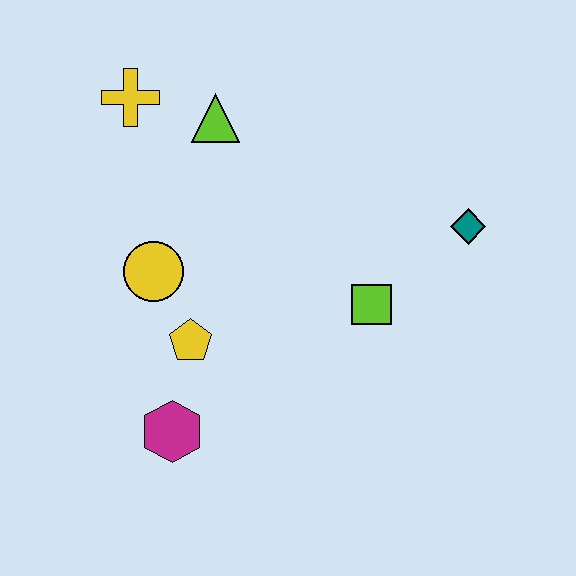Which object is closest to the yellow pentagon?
The yellow circle is closest to the yellow pentagon.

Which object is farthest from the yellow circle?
The teal diamond is farthest from the yellow circle.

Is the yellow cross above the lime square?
Yes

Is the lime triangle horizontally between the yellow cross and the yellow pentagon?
No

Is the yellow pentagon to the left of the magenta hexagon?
No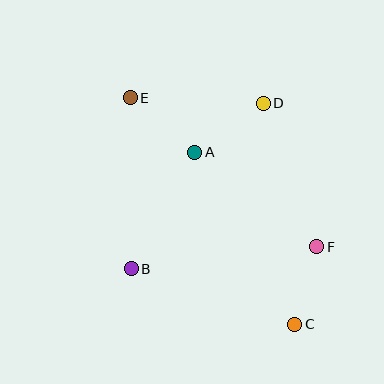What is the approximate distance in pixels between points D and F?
The distance between D and F is approximately 153 pixels.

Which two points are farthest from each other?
Points C and E are farthest from each other.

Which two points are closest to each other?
Points C and F are closest to each other.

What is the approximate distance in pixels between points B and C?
The distance between B and C is approximately 173 pixels.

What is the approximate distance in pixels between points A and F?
The distance between A and F is approximately 154 pixels.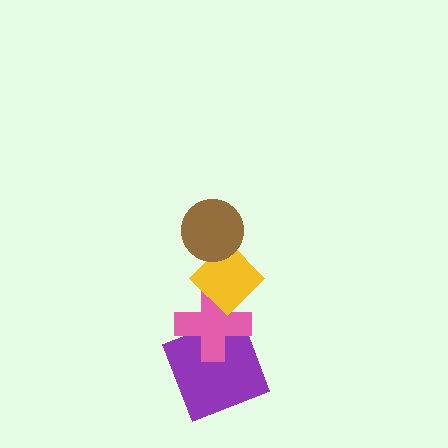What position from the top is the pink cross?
The pink cross is 3rd from the top.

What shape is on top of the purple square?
The pink cross is on top of the purple square.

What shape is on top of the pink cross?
The yellow diamond is on top of the pink cross.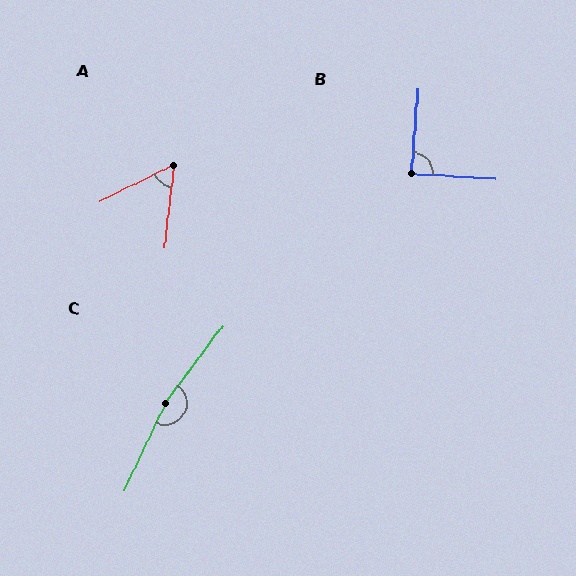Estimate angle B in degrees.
Approximately 89 degrees.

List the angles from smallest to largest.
A (57°), B (89°), C (168°).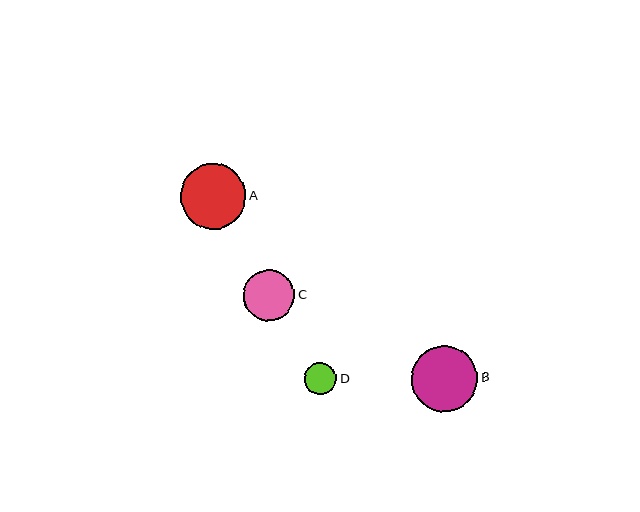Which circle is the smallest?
Circle D is the smallest with a size of approximately 32 pixels.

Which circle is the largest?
Circle B is the largest with a size of approximately 66 pixels.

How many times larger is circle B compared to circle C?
Circle B is approximately 1.3 times the size of circle C.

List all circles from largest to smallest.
From largest to smallest: B, A, C, D.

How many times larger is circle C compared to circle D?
Circle C is approximately 1.6 times the size of circle D.